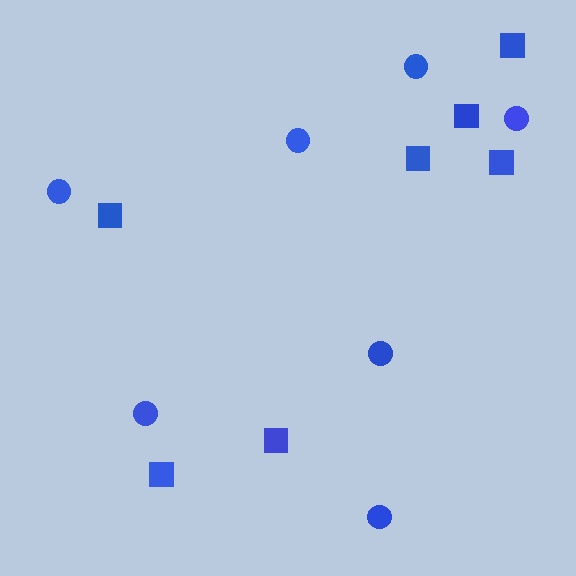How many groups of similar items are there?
There are 2 groups: one group of circles (7) and one group of squares (7).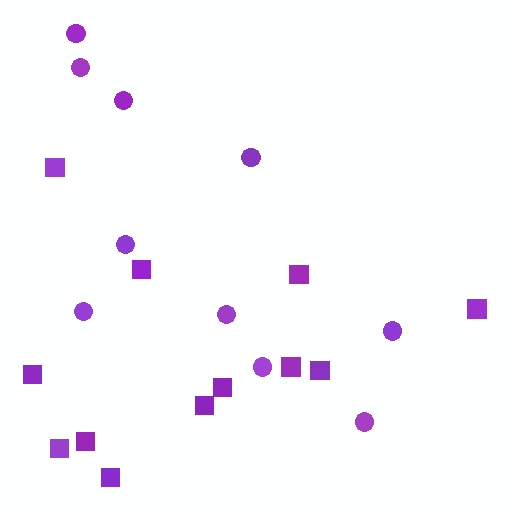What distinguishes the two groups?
There are 2 groups: one group of squares (12) and one group of circles (10).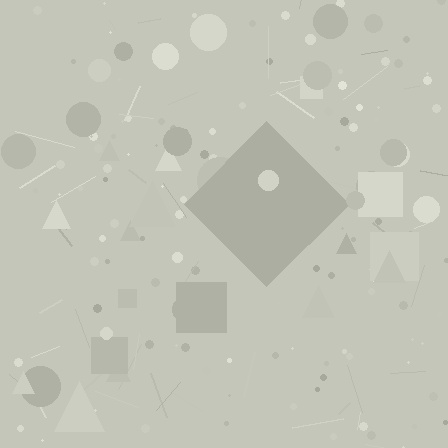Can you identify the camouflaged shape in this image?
The camouflaged shape is a diamond.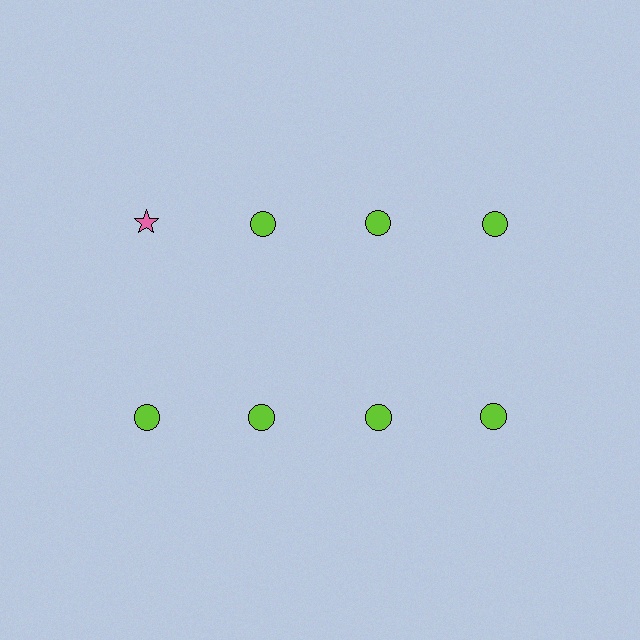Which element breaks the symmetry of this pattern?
The pink star in the top row, leftmost column breaks the symmetry. All other shapes are lime circles.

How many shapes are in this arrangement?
There are 8 shapes arranged in a grid pattern.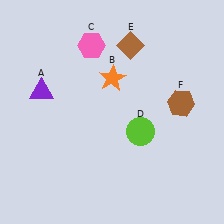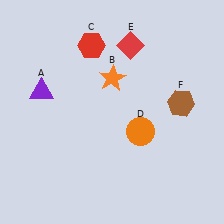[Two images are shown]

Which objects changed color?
C changed from pink to red. D changed from lime to orange. E changed from brown to red.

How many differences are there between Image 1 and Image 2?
There are 3 differences between the two images.